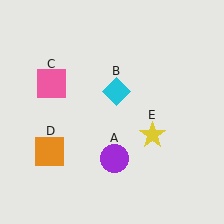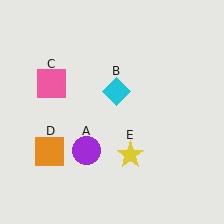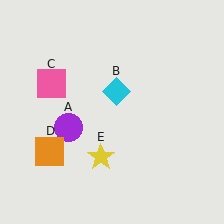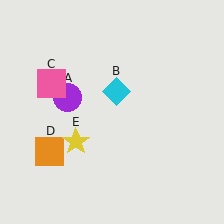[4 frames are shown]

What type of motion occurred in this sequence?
The purple circle (object A), yellow star (object E) rotated clockwise around the center of the scene.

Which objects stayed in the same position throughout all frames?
Cyan diamond (object B) and pink square (object C) and orange square (object D) remained stationary.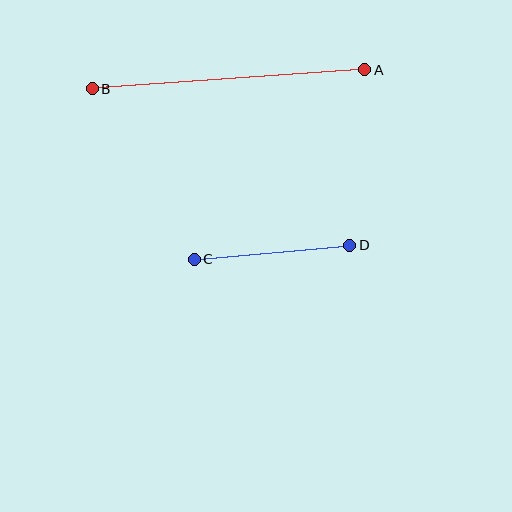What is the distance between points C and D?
The distance is approximately 156 pixels.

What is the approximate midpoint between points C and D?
The midpoint is at approximately (272, 252) pixels.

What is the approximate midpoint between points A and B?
The midpoint is at approximately (228, 79) pixels.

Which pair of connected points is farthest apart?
Points A and B are farthest apart.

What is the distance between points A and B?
The distance is approximately 273 pixels.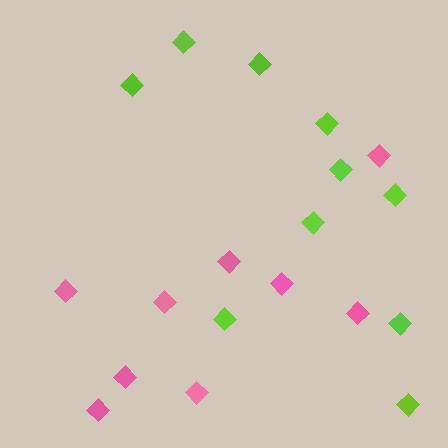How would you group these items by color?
There are 2 groups: one group of pink diamonds (9) and one group of lime diamonds (10).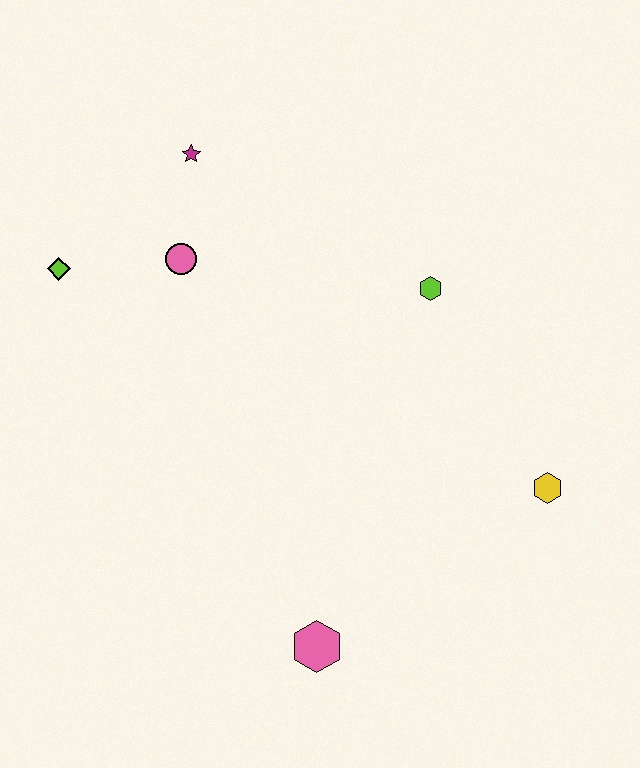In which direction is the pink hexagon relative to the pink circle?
The pink hexagon is below the pink circle.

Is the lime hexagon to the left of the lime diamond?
No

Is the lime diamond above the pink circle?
No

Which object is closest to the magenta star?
The pink circle is closest to the magenta star.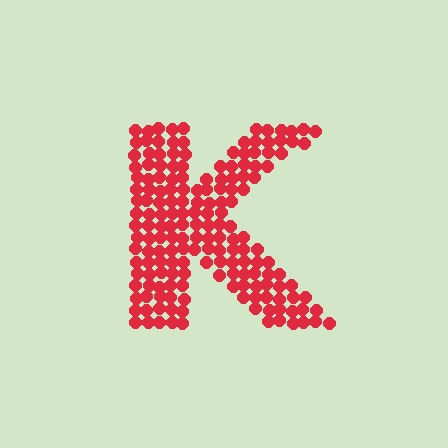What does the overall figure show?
The overall figure shows the letter K.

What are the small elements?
The small elements are circles.